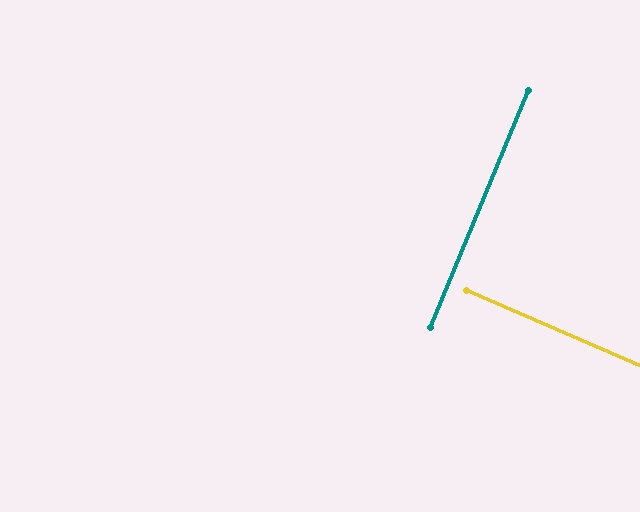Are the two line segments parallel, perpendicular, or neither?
Perpendicular — they meet at approximately 89°.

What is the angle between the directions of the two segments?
Approximately 89 degrees.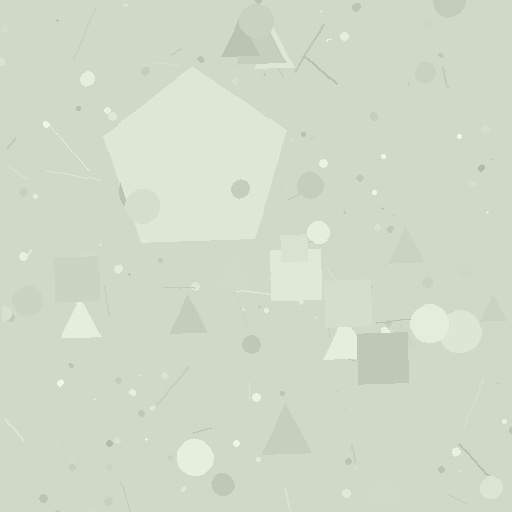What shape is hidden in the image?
A pentagon is hidden in the image.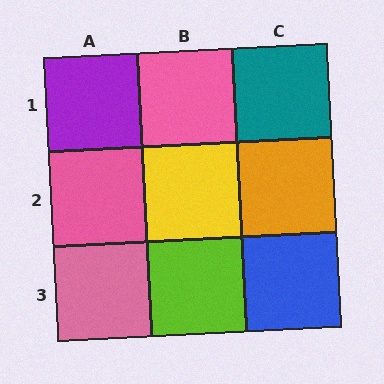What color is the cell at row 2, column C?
Orange.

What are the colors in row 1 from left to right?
Purple, pink, teal.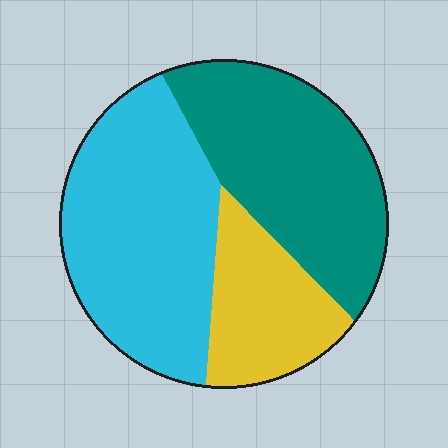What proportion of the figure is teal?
Teal takes up between a third and a half of the figure.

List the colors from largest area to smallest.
From largest to smallest: cyan, teal, yellow.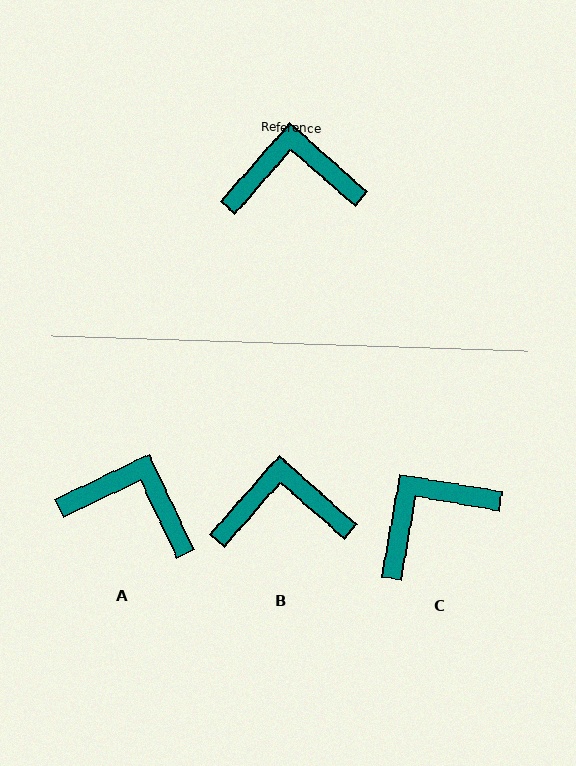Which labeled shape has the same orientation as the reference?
B.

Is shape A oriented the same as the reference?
No, it is off by about 23 degrees.